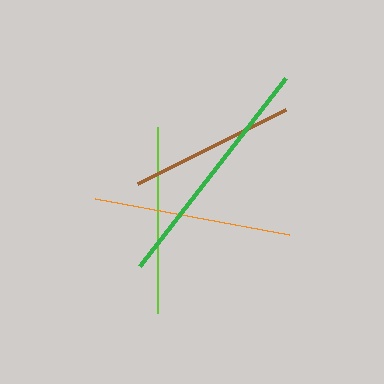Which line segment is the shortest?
The brown line is the shortest at approximately 165 pixels.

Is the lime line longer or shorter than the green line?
The green line is longer than the lime line.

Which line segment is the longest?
The green line is the longest at approximately 238 pixels.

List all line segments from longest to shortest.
From longest to shortest: green, orange, lime, brown.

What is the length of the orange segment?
The orange segment is approximately 198 pixels long.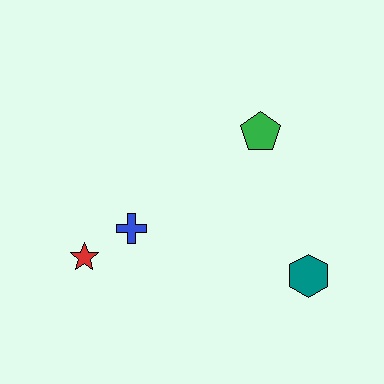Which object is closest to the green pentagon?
The teal hexagon is closest to the green pentagon.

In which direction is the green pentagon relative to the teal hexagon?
The green pentagon is above the teal hexagon.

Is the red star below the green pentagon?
Yes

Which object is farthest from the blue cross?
The teal hexagon is farthest from the blue cross.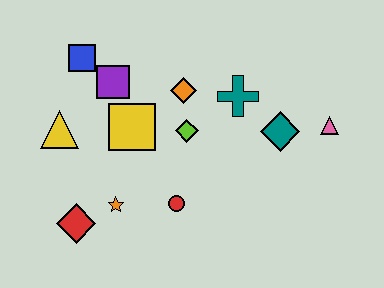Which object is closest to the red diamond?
The orange star is closest to the red diamond.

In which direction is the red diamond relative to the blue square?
The red diamond is below the blue square.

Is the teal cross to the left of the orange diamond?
No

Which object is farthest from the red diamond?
The pink triangle is farthest from the red diamond.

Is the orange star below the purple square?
Yes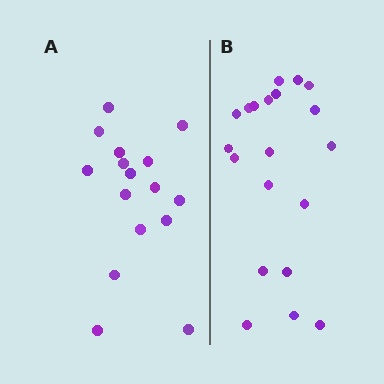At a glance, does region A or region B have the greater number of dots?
Region B (the right region) has more dots.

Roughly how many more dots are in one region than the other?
Region B has about 4 more dots than region A.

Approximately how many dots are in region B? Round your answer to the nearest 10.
About 20 dots.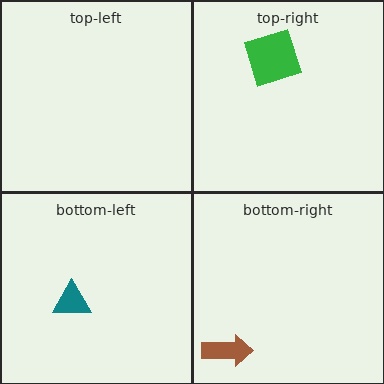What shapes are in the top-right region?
The green square.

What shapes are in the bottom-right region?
The brown arrow.